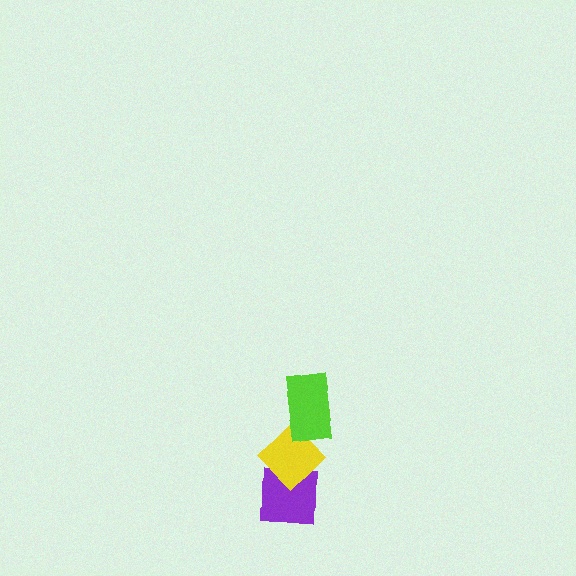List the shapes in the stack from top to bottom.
From top to bottom: the lime rectangle, the yellow diamond, the purple square.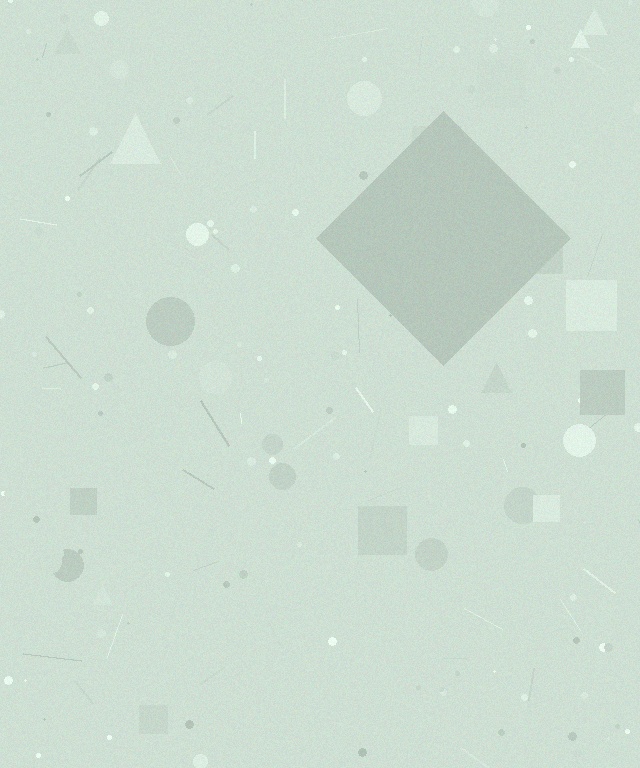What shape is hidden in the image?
A diamond is hidden in the image.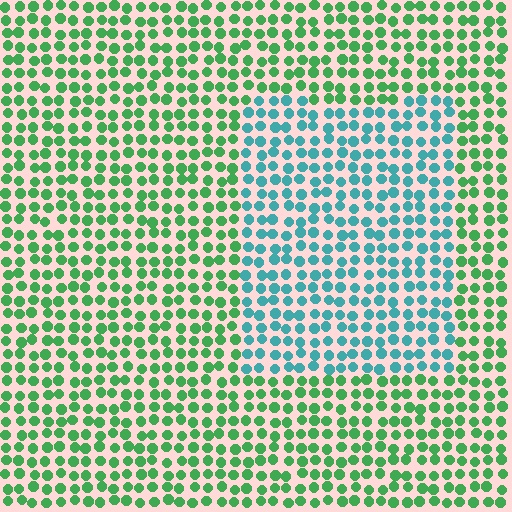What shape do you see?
I see a rectangle.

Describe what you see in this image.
The image is filled with small green elements in a uniform arrangement. A rectangle-shaped region is visible where the elements are tinted to a slightly different hue, forming a subtle color boundary.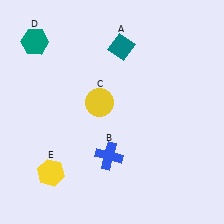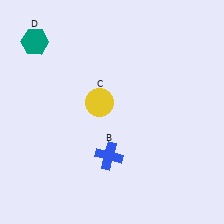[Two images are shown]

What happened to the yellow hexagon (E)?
The yellow hexagon (E) was removed in Image 2. It was in the bottom-left area of Image 1.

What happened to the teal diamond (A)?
The teal diamond (A) was removed in Image 2. It was in the top-right area of Image 1.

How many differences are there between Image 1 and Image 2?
There are 2 differences between the two images.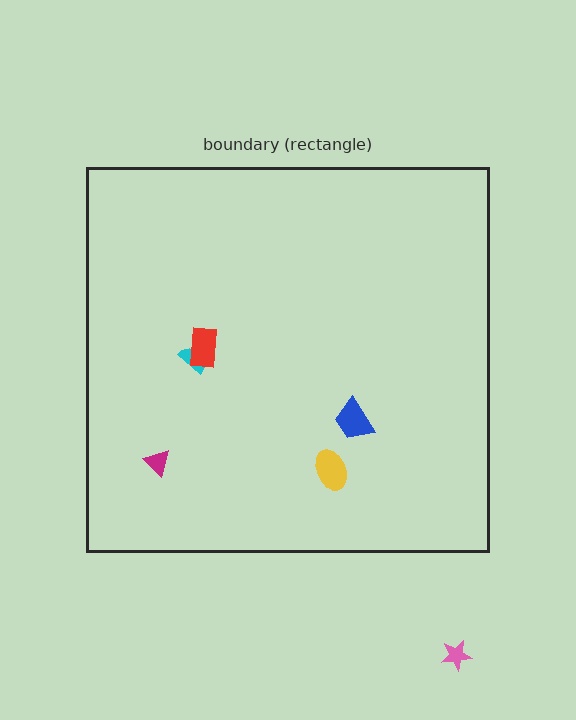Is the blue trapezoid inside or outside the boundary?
Inside.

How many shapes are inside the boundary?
5 inside, 1 outside.